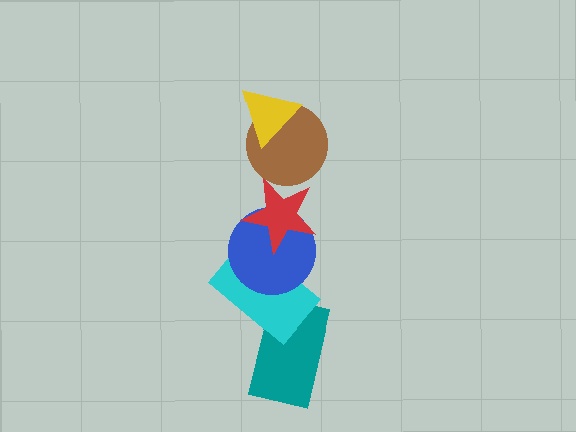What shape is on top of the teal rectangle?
The cyan rectangle is on top of the teal rectangle.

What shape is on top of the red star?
The brown circle is on top of the red star.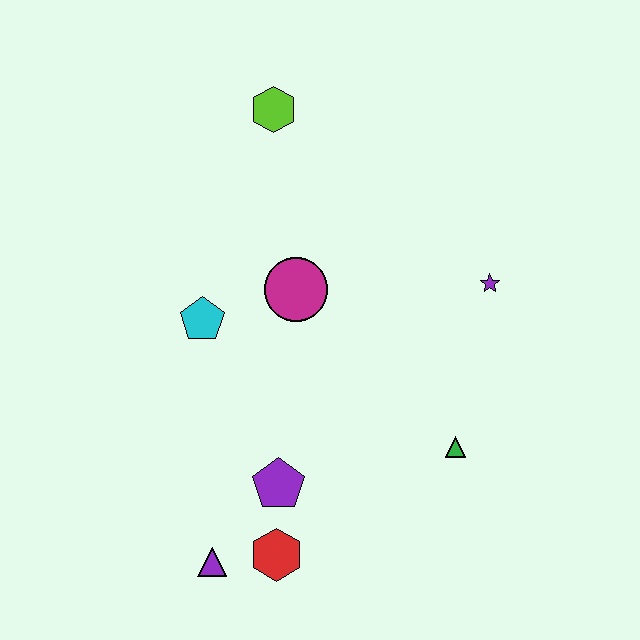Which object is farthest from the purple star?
The purple triangle is farthest from the purple star.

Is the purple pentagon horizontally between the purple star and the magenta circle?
No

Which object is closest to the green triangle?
The purple star is closest to the green triangle.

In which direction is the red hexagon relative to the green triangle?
The red hexagon is to the left of the green triangle.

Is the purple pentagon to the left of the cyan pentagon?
No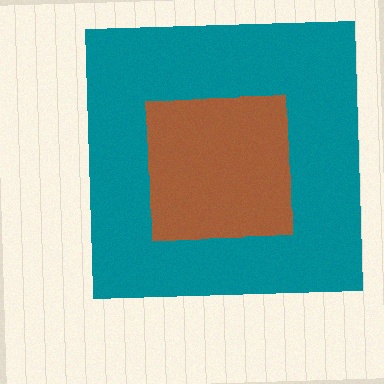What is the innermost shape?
The brown square.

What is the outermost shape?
The teal square.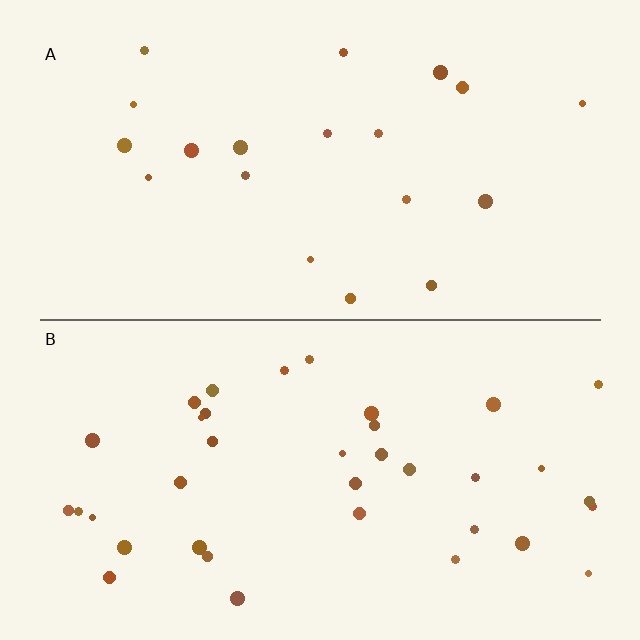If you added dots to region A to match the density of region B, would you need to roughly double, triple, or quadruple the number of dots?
Approximately double.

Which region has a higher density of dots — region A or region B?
B (the bottom).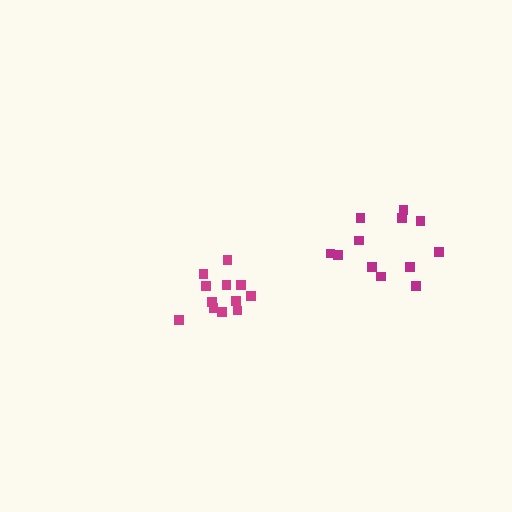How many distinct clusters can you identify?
There are 2 distinct clusters.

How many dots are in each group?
Group 1: 12 dots, Group 2: 12 dots (24 total).